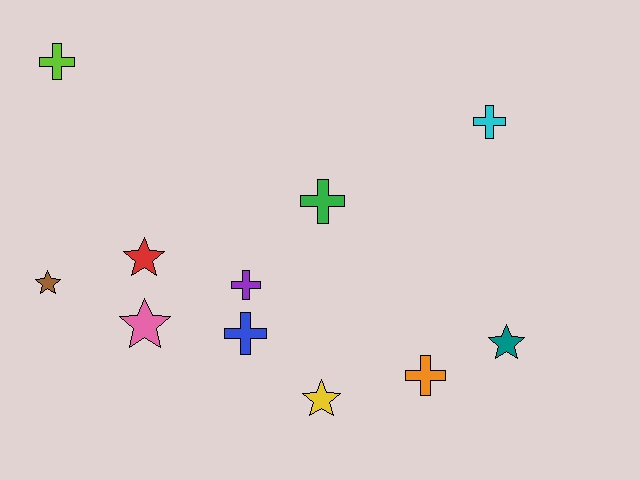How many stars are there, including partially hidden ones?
There are 5 stars.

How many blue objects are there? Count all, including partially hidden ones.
There is 1 blue object.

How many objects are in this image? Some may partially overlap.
There are 11 objects.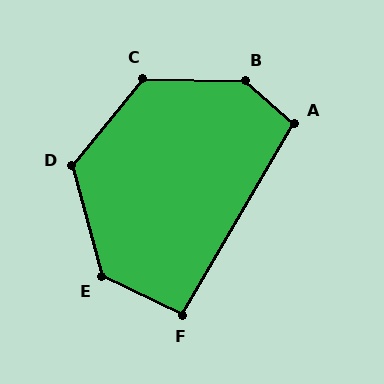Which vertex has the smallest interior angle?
F, at approximately 95 degrees.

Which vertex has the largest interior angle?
B, at approximately 140 degrees.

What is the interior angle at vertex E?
Approximately 131 degrees (obtuse).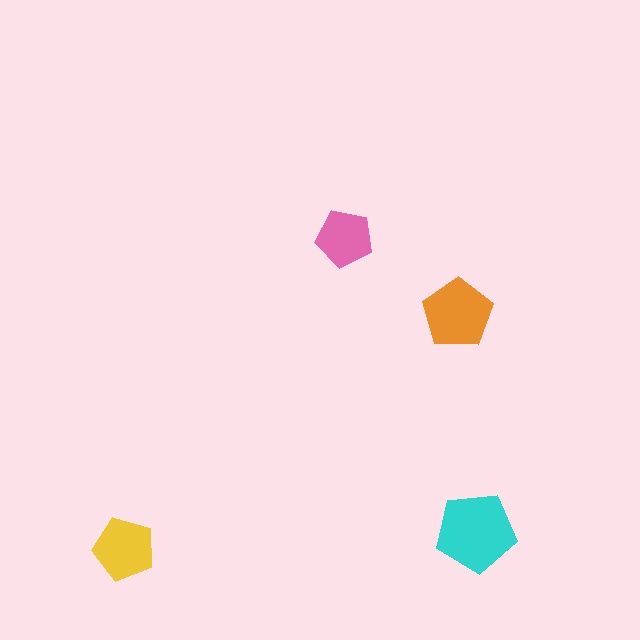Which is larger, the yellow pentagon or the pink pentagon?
The yellow one.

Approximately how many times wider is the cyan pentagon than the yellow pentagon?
About 1.5 times wider.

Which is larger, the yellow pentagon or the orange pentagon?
The orange one.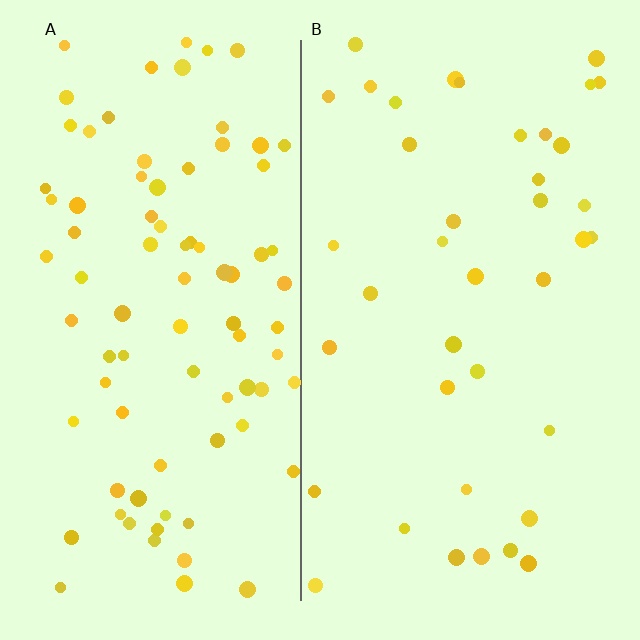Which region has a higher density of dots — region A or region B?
A (the left).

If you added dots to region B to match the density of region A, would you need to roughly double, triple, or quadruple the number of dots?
Approximately double.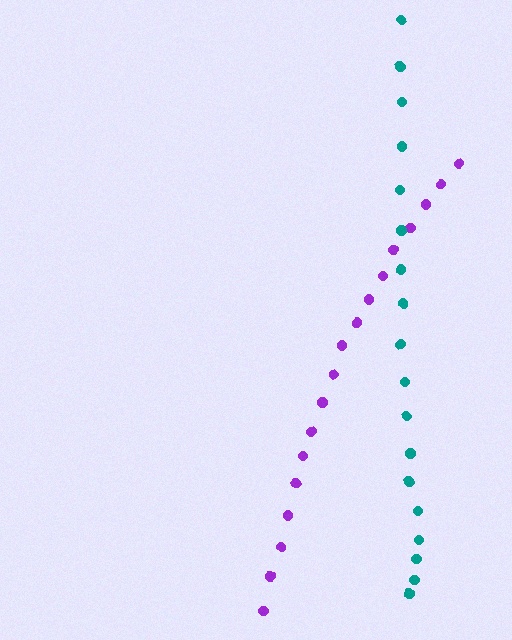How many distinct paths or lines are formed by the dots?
There are 2 distinct paths.